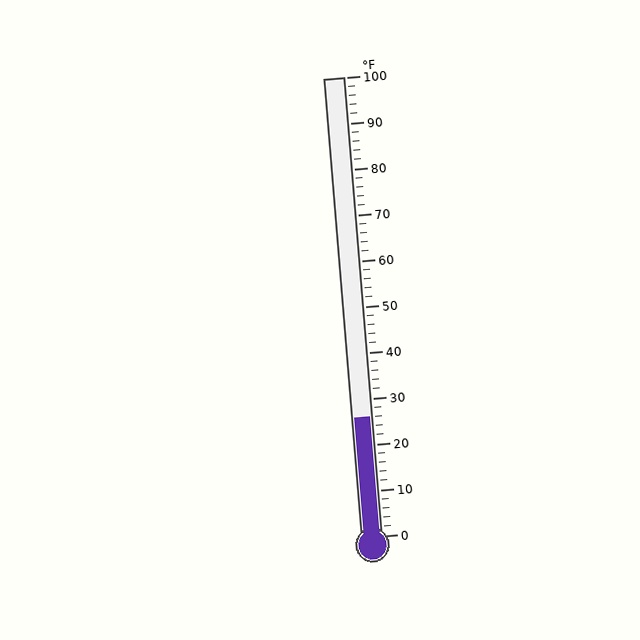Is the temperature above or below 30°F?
The temperature is below 30°F.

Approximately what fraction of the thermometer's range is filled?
The thermometer is filled to approximately 25% of its range.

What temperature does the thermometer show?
The thermometer shows approximately 26°F.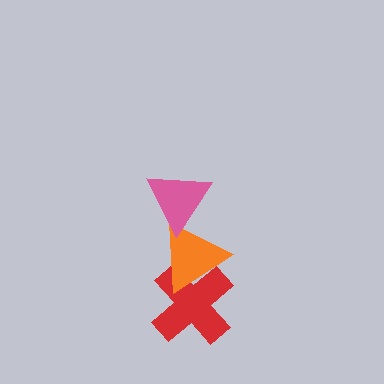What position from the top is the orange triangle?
The orange triangle is 2nd from the top.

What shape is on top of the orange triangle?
The pink triangle is on top of the orange triangle.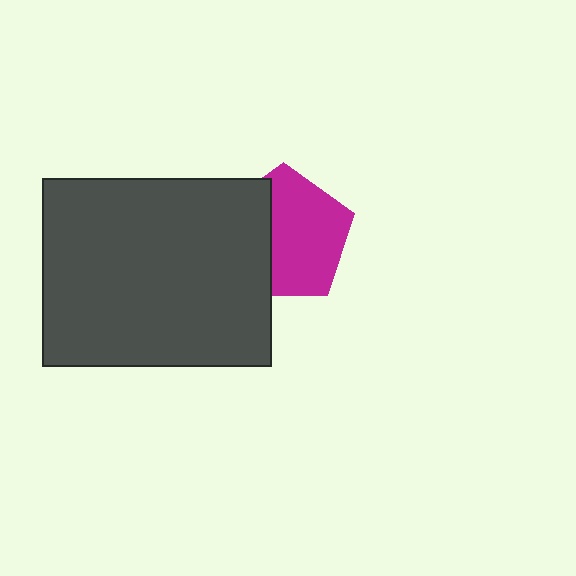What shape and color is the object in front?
The object in front is a dark gray rectangle.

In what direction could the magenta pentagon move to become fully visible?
The magenta pentagon could move right. That would shift it out from behind the dark gray rectangle entirely.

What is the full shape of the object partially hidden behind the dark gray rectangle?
The partially hidden object is a magenta pentagon.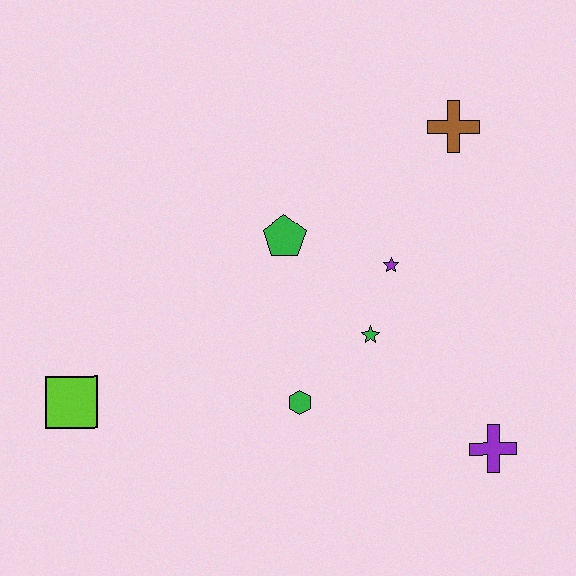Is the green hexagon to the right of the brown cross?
No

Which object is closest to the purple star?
The green star is closest to the purple star.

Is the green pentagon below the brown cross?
Yes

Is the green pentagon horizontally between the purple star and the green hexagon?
No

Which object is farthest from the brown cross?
The lime square is farthest from the brown cross.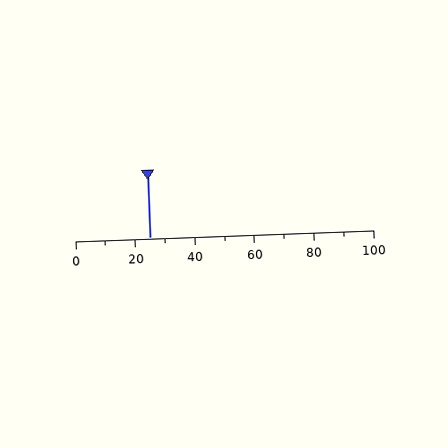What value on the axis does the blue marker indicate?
The marker indicates approximately 25.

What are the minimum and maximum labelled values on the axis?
The axis runs from 0 to 100.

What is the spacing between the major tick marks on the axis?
The major ticks are spaced 20 apart.